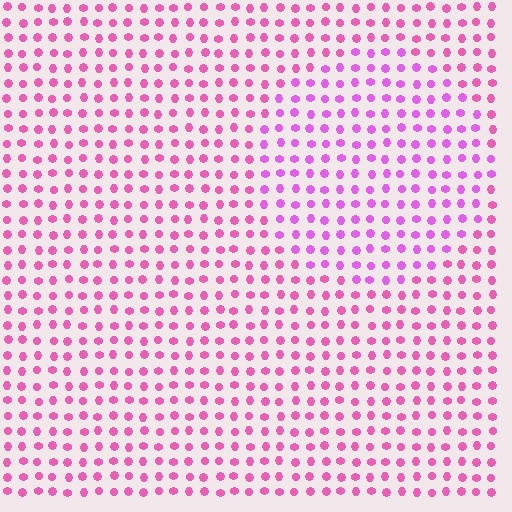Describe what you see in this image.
The image is filled with small pink elements in a uniform arrangement. A circle-shaped region is visible where the elements are tinted to a slightly different hue, forming a subtle color boundary.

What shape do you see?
I see a circle.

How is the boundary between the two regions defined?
The boundary is defined purely by a slight shift in hue (about 26 degrees). Spacing, size, and orientation are identical on both sides.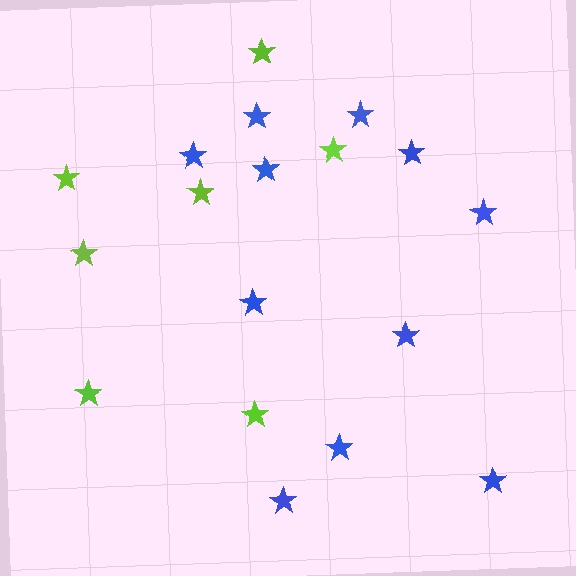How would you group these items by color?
There are 2 groups: one group of lime stars (7) and one group of blue stars (11).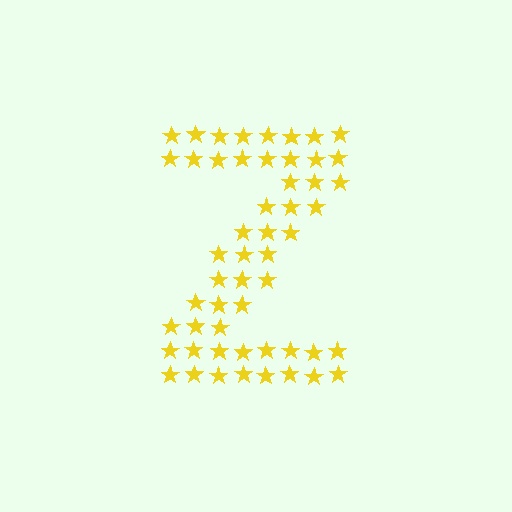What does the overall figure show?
The overall figure shows the letter Z.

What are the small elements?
The small elements are stars.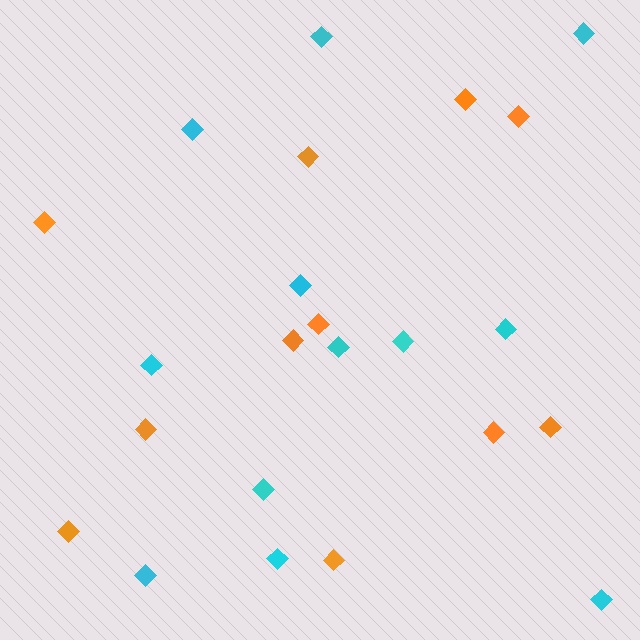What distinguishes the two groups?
There are 2 groups: one group of orange diamonds (11) and one group of cyan diamonds (12).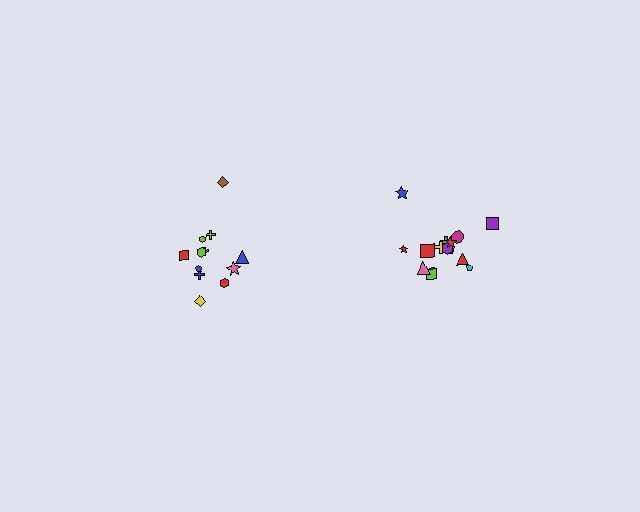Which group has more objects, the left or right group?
The right group.